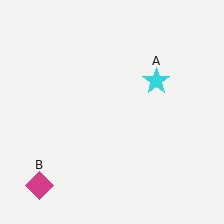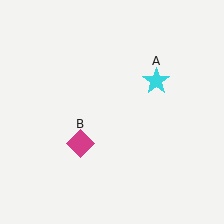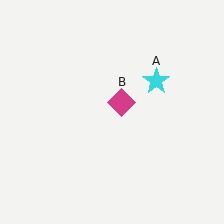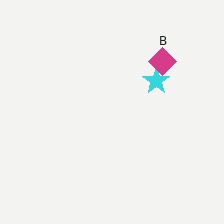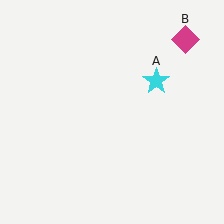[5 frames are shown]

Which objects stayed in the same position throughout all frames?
Cyan star (object A) remained stationary.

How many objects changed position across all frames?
1 object changed position: magenta diamond (object B).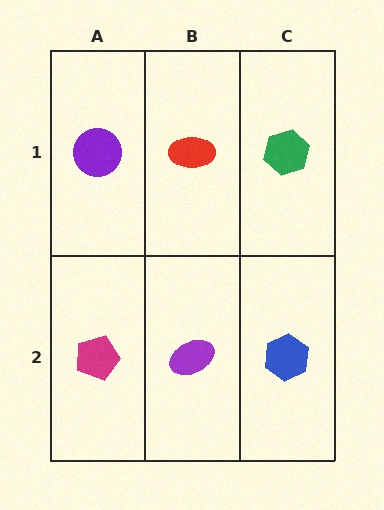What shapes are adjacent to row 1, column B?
A purple ellipse (row 2, column B), a purple circle (row 1, column A), a green hexagon (row 1, column C).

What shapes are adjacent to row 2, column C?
A green hexagon (row 1, column C), a purple ellipse (row 2, column B).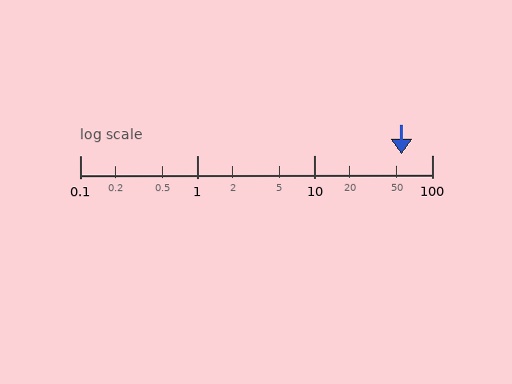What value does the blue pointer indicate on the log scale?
The pointer indicates approximately 55.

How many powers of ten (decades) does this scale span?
The scale spans 3 decades, from 0.1 to 100.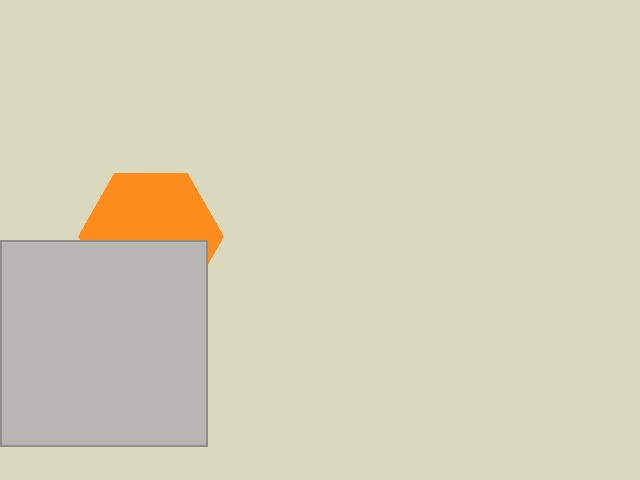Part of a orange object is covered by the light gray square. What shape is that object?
It is a hexagon.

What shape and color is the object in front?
The object in front is a light gray square.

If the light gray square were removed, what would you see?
You would see the complete orange hexagon.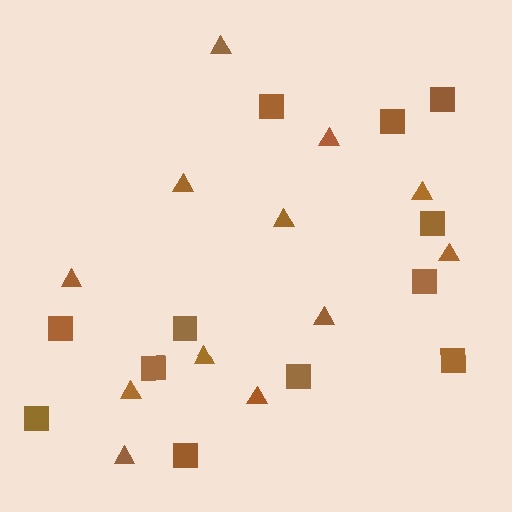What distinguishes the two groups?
There are 2 groups: one group of squares (12) and one group of triangles (12).